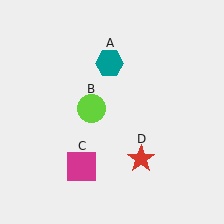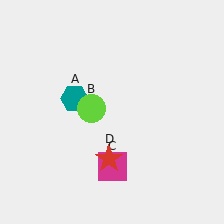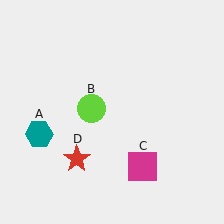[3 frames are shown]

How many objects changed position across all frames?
3 objects changed position: teal hexagon (object A), magenta square (object C), red star (object D).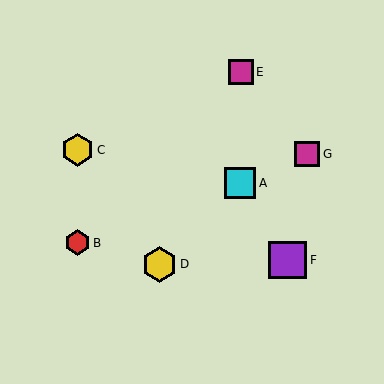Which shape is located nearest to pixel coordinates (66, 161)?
The yellow hexagon (labeled C) at (77, 150) is nearest to that location.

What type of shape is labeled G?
Shape G is a magenta square.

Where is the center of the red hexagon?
The center of the red hexagon is at (78, 243).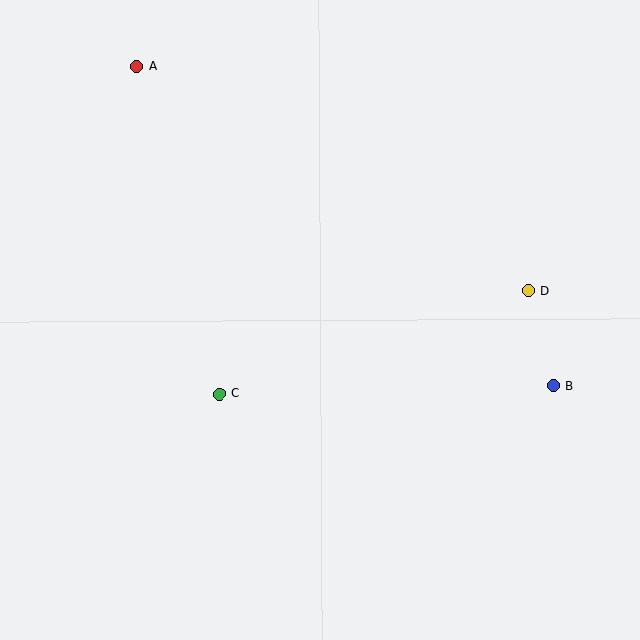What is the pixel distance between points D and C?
The distance between D and C is 325 pixels.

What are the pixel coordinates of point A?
Point A is at (136, 66).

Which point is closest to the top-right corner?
Point D is closest to the top-right corner.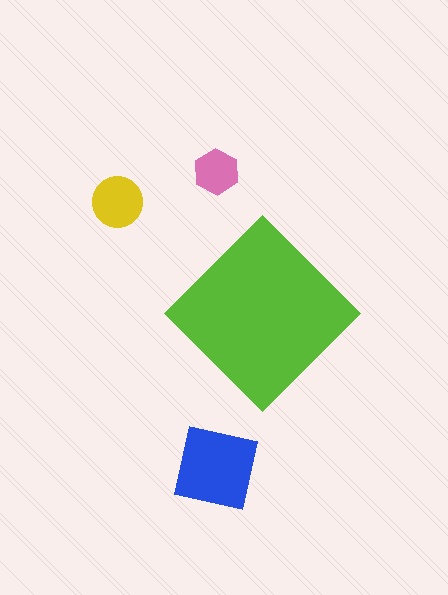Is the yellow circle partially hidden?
No, the yellow circle is fully visible.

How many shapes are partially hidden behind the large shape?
0 shapes are partially hidden.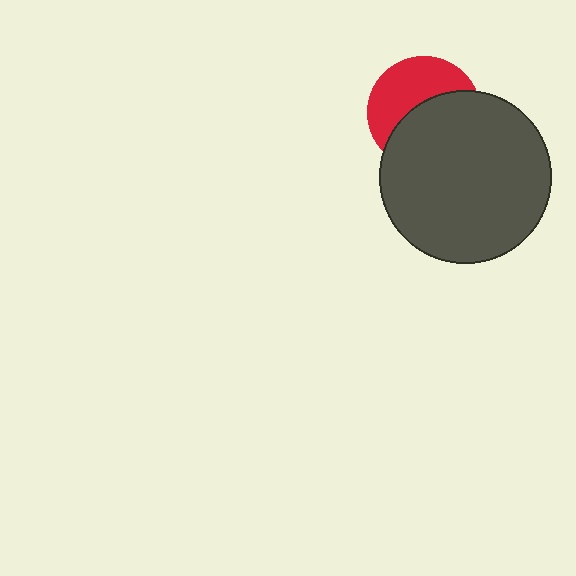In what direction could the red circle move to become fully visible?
The red circle could move up. That would shift it out from behind the dark gray circle entirely.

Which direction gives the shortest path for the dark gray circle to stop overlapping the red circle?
Moving down gives the shortest separation.